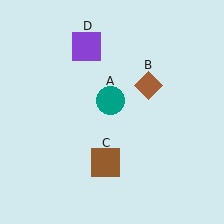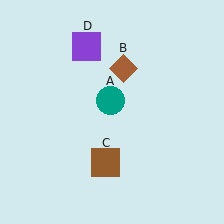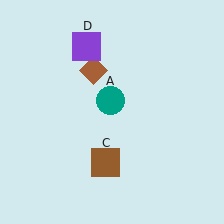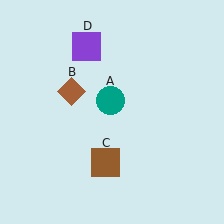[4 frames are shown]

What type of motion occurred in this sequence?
The brown diamond (object B) rotated counterclockwise around the center of the scene.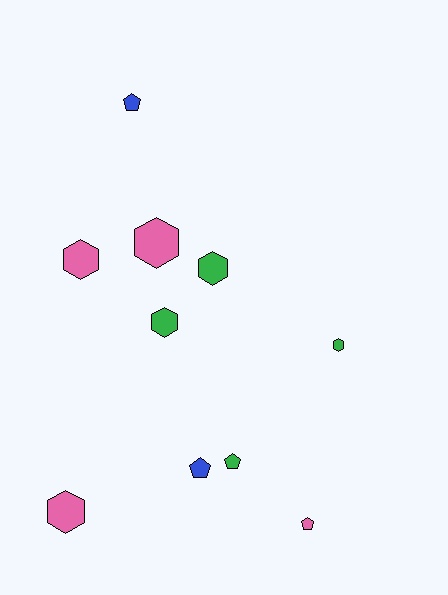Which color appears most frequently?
Green, with 4 objects.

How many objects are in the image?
There are 10 objects.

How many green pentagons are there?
There is 1 green pentagon.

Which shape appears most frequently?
Hexagon, with 6 objects.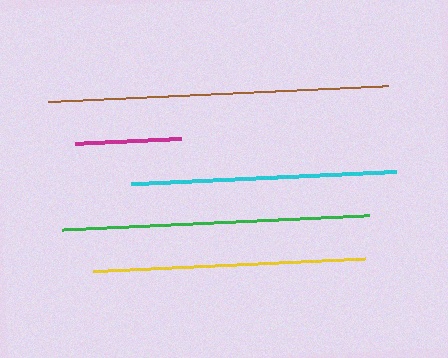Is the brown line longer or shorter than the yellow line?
The brown line is longer than the yellow line.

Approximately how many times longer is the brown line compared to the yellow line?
The brown line is approximately 1.3 times the length of the yellow line.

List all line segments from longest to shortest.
From longest to shortest: brown, green, yellow, cyan, magenta.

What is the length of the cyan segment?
The cyan segment is approximately 265 pixels long.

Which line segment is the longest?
The brown line is the longest at approximately 341 pixels.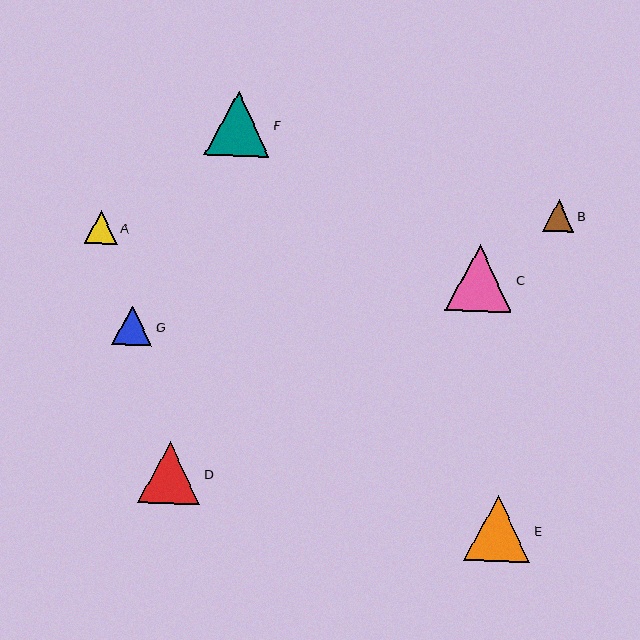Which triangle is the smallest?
Triangle B is the smallest with a size of approximately 31 pixels.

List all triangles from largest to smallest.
From largest to smallest: C, E, F, D, G, A, B.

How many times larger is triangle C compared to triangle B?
Triangle C is approximately 2.1 times the size of triangle B.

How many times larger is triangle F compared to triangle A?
Triangle F is approximately 2.0 times the size of triangle A.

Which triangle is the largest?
Triangle C is the largest with a size of approximately 67 pixels.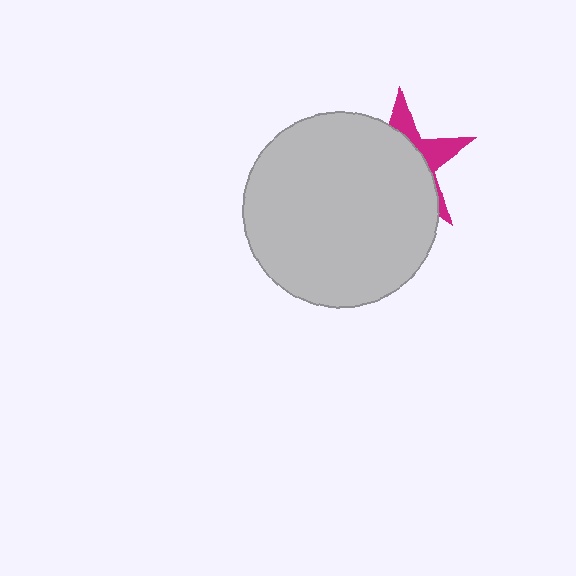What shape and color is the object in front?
The object in front is a light gray circle.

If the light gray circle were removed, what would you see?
You would see the complete magenta star.